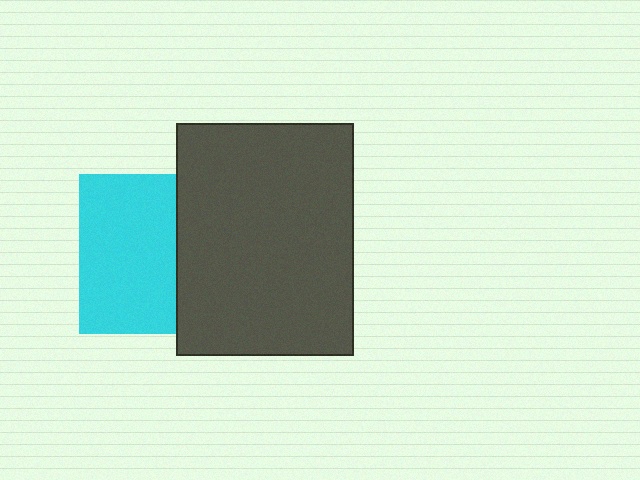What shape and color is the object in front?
The object in front is a dark gray rectangle.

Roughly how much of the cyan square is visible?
About half of it is visible (roughly 60%).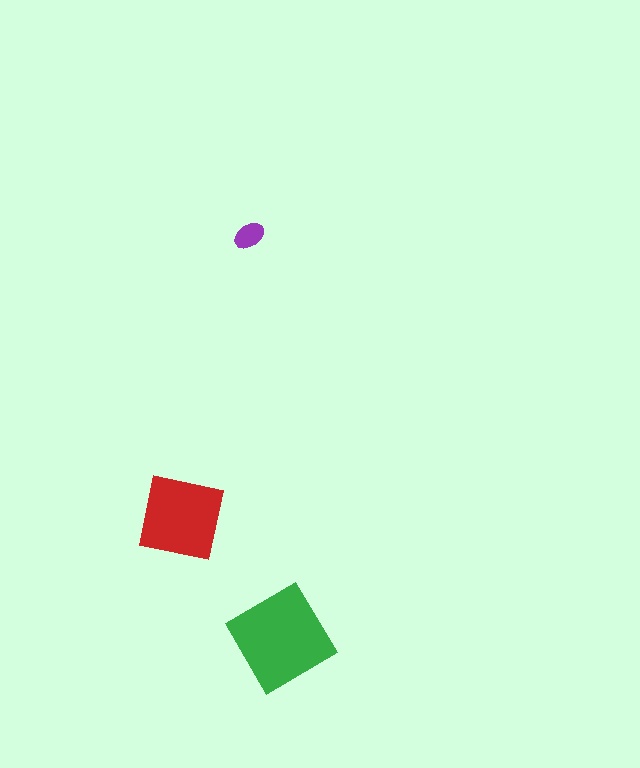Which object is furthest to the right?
The green diamond is rightmost.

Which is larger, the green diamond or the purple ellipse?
The green diamond.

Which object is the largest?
The green diamond.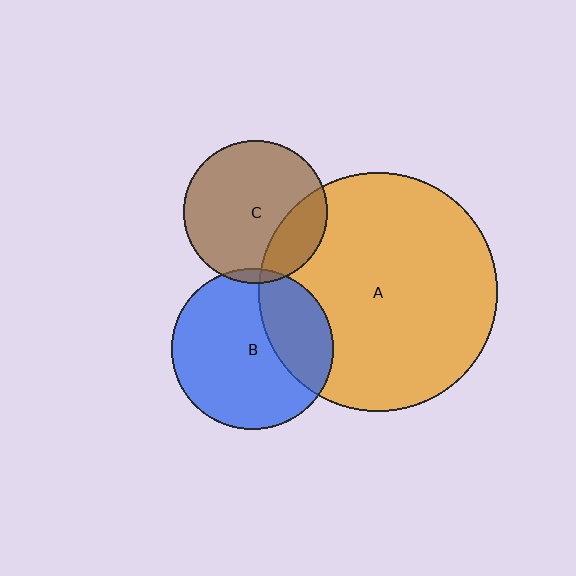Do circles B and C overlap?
Yes.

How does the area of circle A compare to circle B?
Approximately 2.2 times.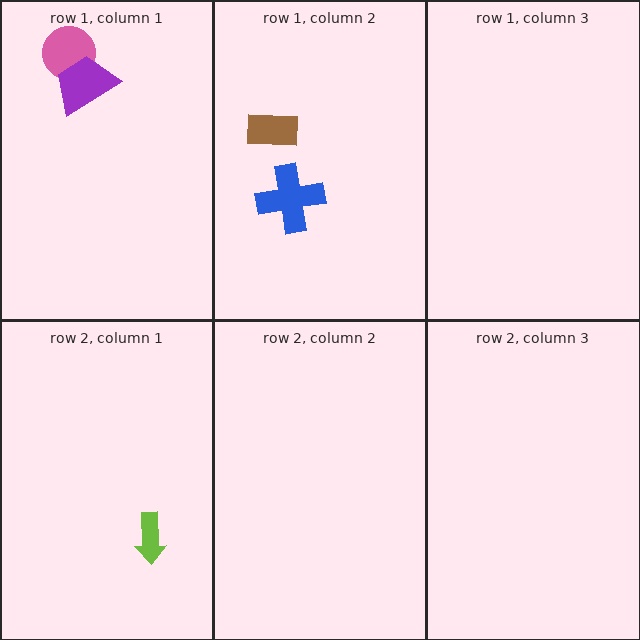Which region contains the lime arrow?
The row 2, column 1 region.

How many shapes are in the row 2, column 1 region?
1.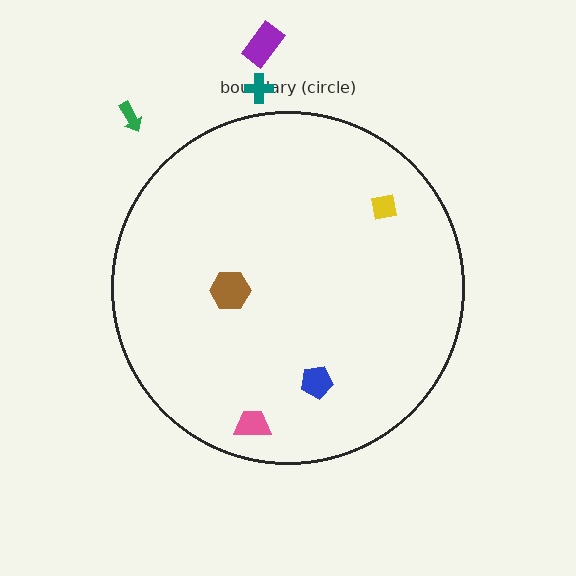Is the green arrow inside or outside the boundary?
Outside.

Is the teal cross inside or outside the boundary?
Outside.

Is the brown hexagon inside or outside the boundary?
Inside.